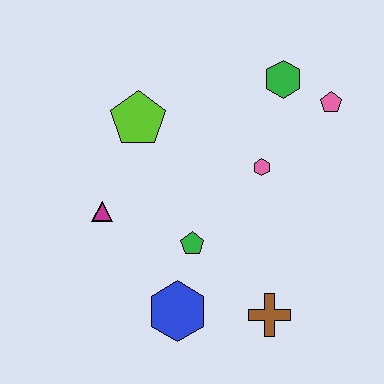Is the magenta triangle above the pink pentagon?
No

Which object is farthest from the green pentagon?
The pink pentagon is farthest from the green pentagon.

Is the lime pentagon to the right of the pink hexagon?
No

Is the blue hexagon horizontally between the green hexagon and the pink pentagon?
No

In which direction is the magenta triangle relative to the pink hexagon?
The magenta triangle is to the left of the pink hexagon.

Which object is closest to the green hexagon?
The pink pentagon is closest to the green hexagon.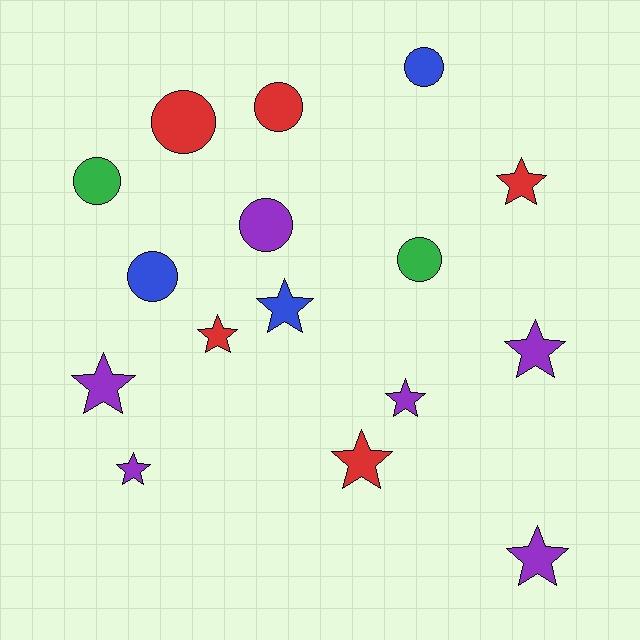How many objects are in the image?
There are 16 objects.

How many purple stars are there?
There are 5 purple stars.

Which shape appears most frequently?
Star, with 9 objects.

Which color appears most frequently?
Purple, with 6 objects.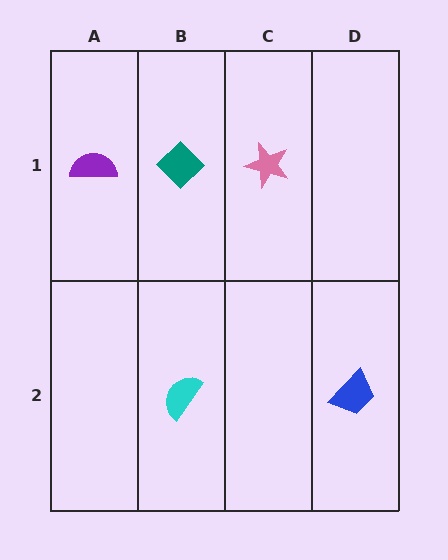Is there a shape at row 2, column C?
No, that cell is empty.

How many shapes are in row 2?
2 shapes.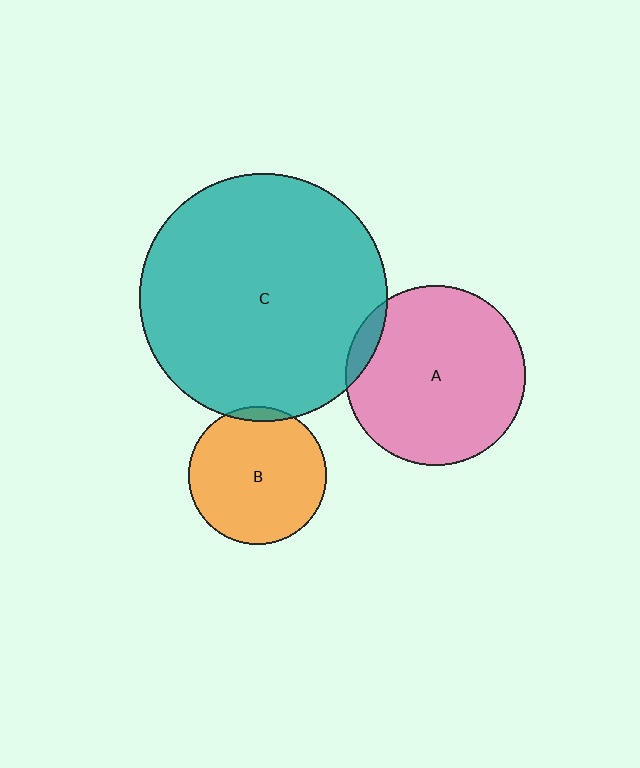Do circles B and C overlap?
Yes.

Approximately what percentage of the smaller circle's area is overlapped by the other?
Approximately 5%.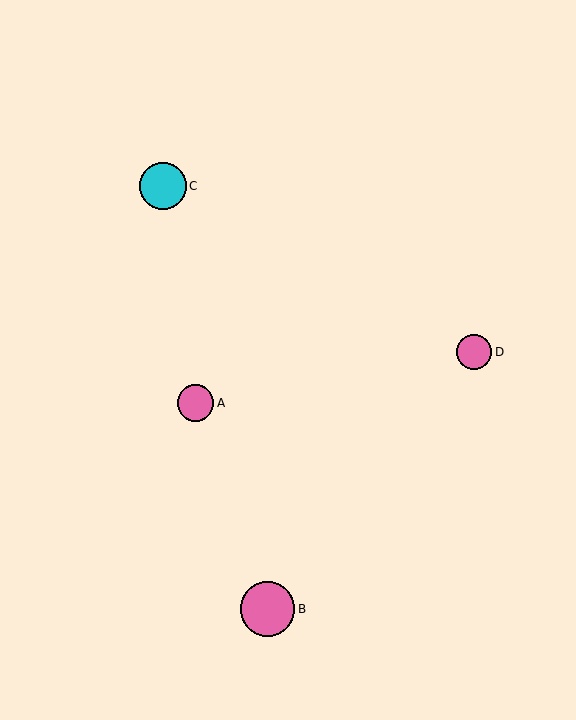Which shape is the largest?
The pink circle (labeled B) is the largest.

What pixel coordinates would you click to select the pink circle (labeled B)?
Click at (268, 609) to select the pink circle B.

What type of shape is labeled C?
Shape C is a cyan circle.